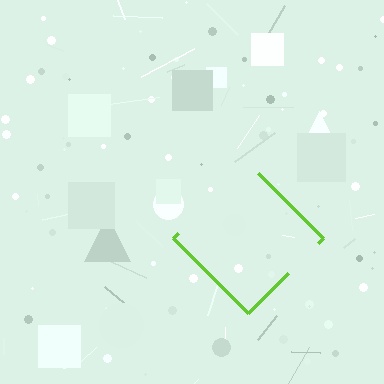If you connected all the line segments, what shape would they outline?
They would outline a diamond.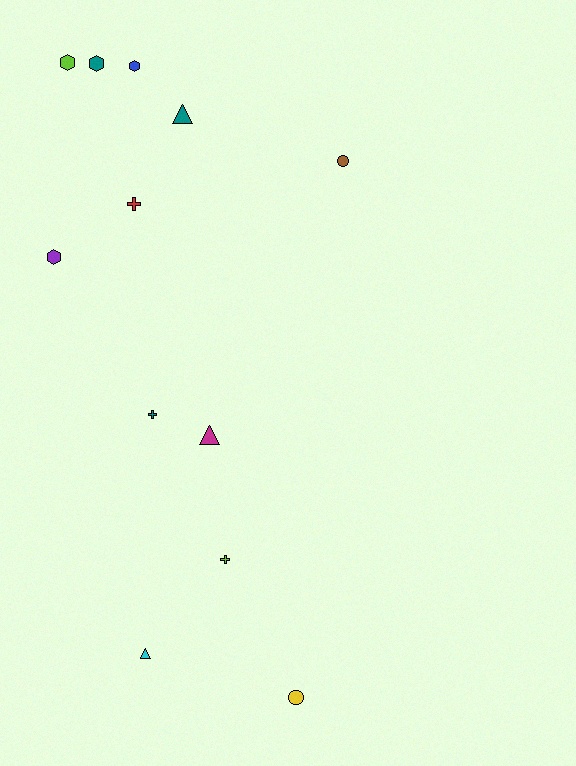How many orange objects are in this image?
There are no orange objects.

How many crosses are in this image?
There are 3 crosses.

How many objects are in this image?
There are 12 objects.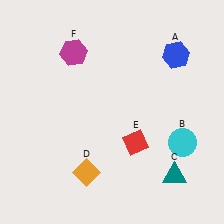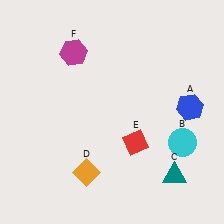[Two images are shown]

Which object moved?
The blue hexagon (A) moved down.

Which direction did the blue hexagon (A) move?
The blue hexagon (A) moved down.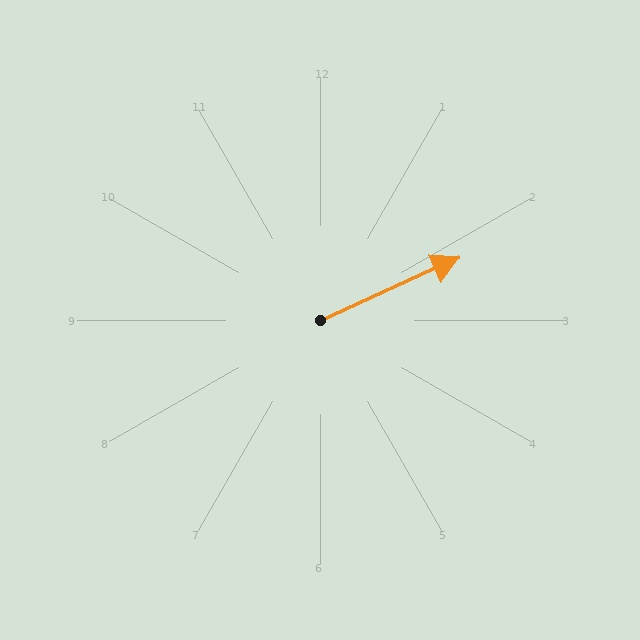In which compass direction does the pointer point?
Northeast.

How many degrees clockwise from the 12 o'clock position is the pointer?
Approximately 66 degrees.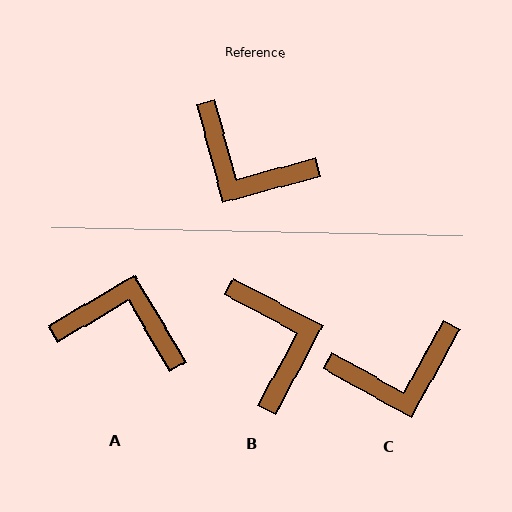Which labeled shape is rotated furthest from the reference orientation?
A, about 165 degrees away.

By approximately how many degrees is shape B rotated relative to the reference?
Approximately 137 degrees counter-clockwise.